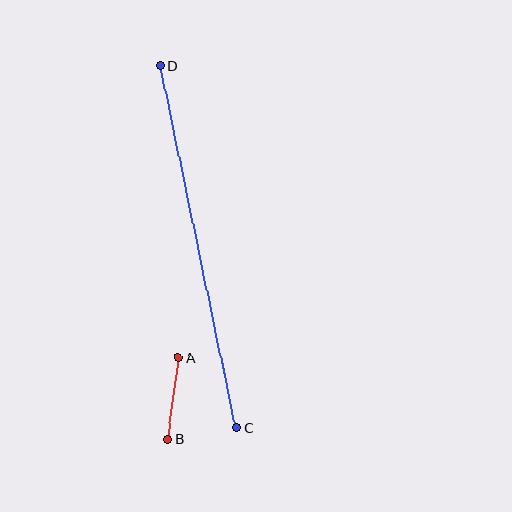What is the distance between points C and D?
The distance is approximately 370 pixels.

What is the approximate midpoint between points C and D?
The midpoint is at approximately (199, 247) pixels.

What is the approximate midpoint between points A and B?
The midpoint is at approximately (173, 399) pixels.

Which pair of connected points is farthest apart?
Points C and D are farthest apart.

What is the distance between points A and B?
The distance is approximately 82 pixels.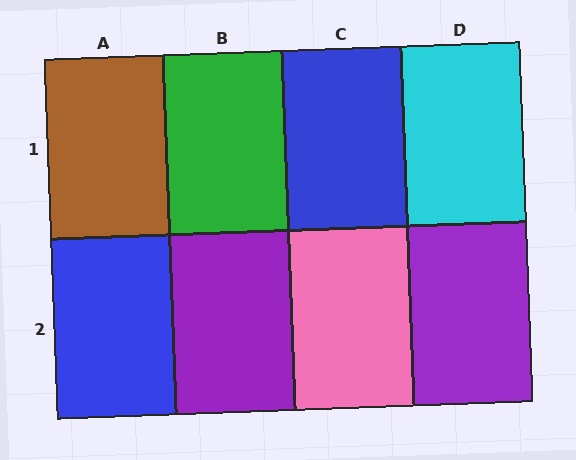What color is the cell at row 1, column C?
Blue.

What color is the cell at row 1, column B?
Green.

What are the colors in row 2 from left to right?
Blue, purple, pink, purple.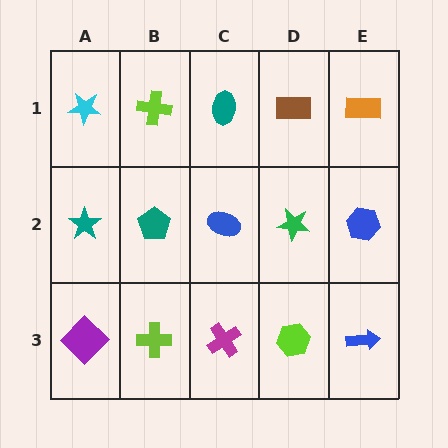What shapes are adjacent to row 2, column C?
A teal ellipse (row 1, column C), a magenta cross (row 3, column C), a teal pentagon (row 2, column B), a green star (row 2, column D).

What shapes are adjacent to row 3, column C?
A blue ellipse (row 2, column C), a lime cross (row 3, column B), a lime hexagon (row 3, column D).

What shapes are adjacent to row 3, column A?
A teal star (row 2, column A), a lime cross (row 3, column B).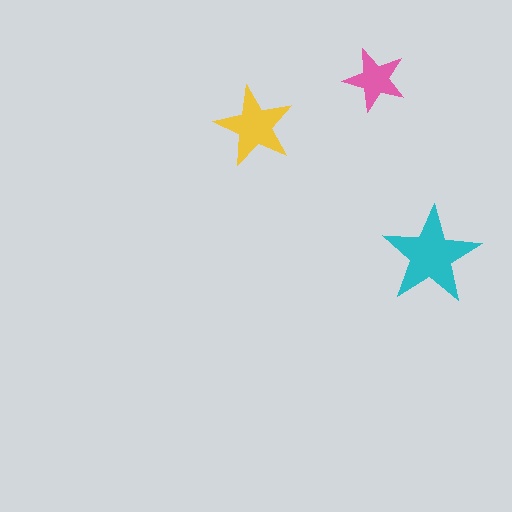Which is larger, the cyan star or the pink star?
The cyan one.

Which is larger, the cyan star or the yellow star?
The cyan one.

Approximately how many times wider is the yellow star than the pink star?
About 1.5 times wider.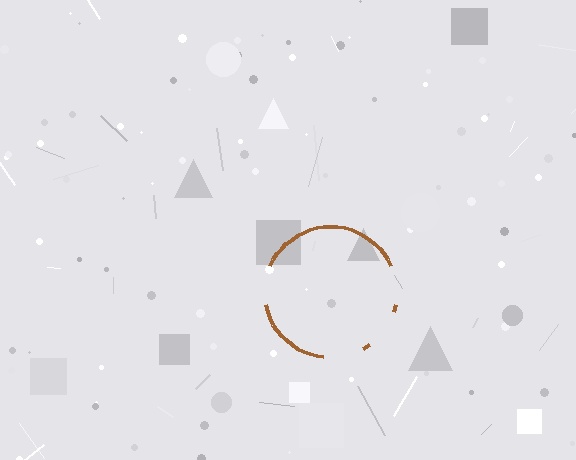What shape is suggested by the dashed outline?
The dashed outline suggests a circle.